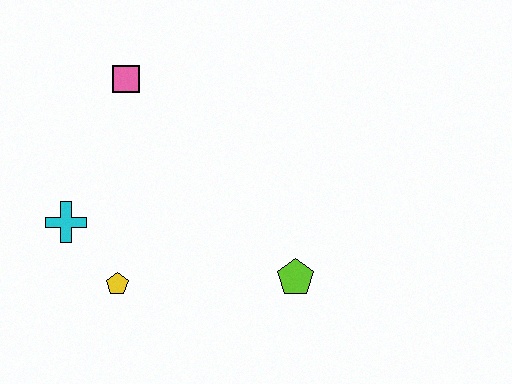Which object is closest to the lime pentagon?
The yellow pentagon is closest to the lime pentagon.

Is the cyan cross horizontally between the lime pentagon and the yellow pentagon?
No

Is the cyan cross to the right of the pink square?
No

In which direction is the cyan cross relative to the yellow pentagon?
The cyan cross is above the yellow pentagon.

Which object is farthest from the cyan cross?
The lime pentagon is farthest from the cyan cross.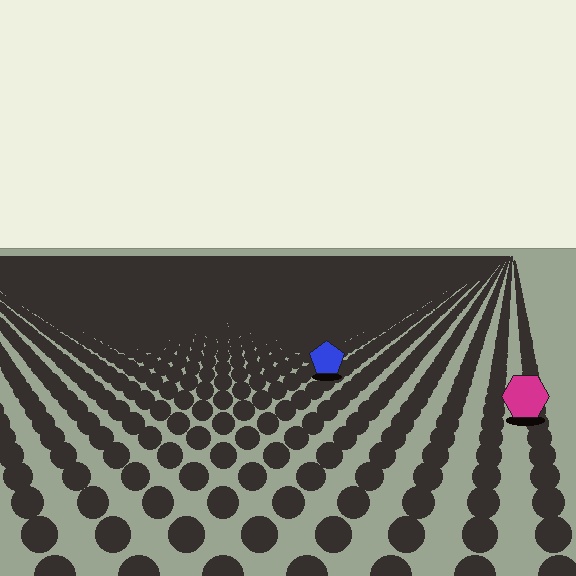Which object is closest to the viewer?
The magenta hexagon is closest. The texture marks near it are larger and more spread out.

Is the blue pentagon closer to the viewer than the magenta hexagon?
No. The magenta hexagon is closer — you can tell from the texture gradient: the ground texture is coarser near it.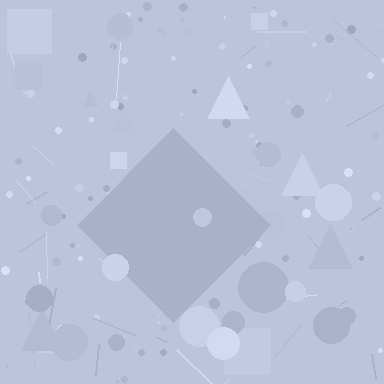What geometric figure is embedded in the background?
A diamond is embedded in the background.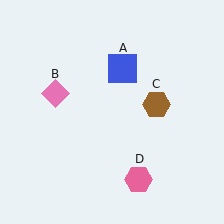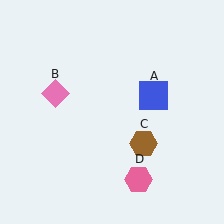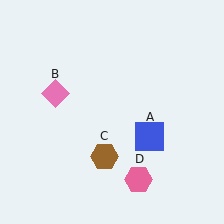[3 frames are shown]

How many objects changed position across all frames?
2 objects changed position: blue square (object A), brown hexagon (object C).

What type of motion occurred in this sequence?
The blue square (object A), brown hexagon (object C) rotated clockwise around the center of the scene.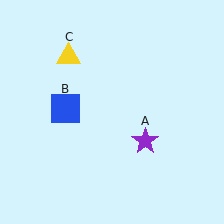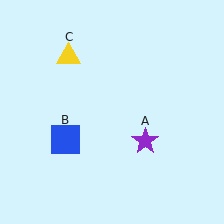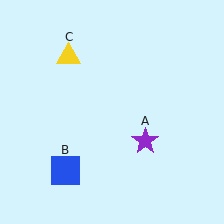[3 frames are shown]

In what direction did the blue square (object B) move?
The blue square (object B) moved down.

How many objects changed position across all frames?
1 object changed position: blue square (object B).